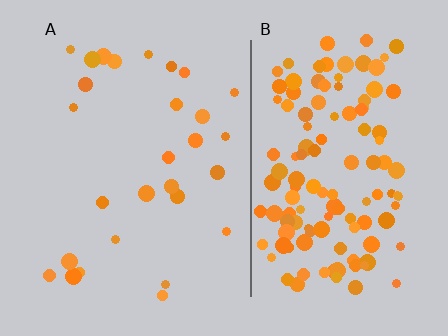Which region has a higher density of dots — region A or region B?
B (the right).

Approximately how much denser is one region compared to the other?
Approximately 4.5× — region B over region A.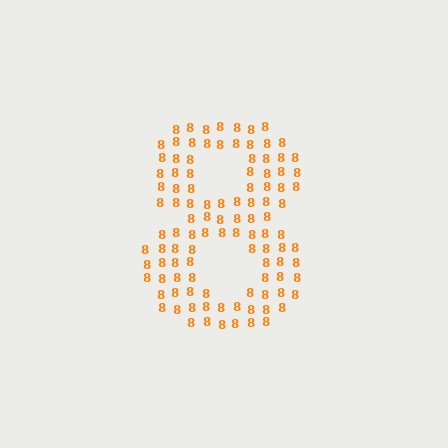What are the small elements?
The small elements are digit 8's.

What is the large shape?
The large shape is the digit 8.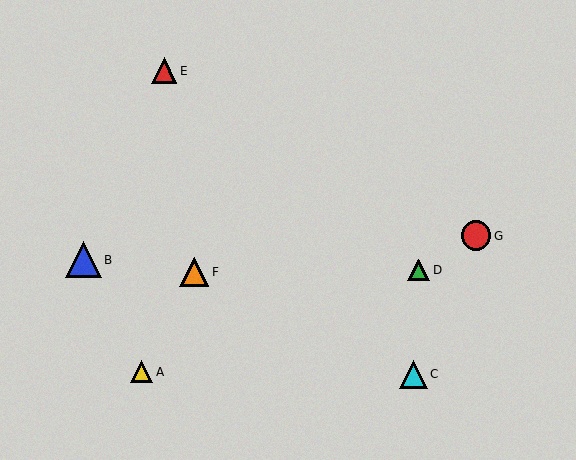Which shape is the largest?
The blue triangle (labeled B) is the largest.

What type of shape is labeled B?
Shape B is a blue triangle.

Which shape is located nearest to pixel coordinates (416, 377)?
The cyan triangle (labeled C) at (414, 374) is nearest to that location.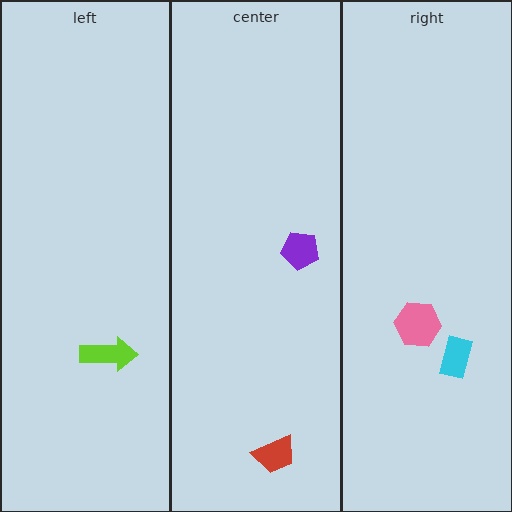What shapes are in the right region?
The cyan rectangle, the pink hexagon.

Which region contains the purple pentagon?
The center region.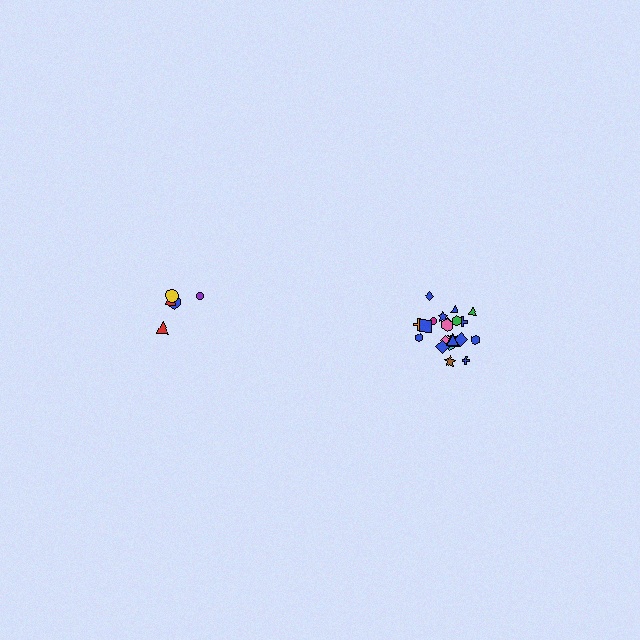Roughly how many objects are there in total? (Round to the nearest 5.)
Roughly 25 objects in total.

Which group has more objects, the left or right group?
The right group.